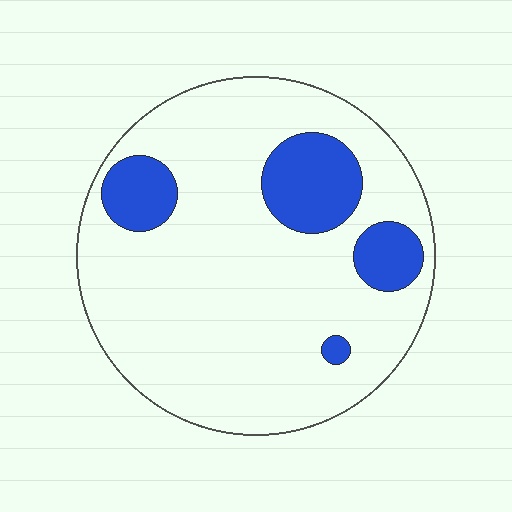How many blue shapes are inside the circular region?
4.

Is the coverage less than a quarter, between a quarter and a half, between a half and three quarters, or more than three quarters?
Less than a quarter.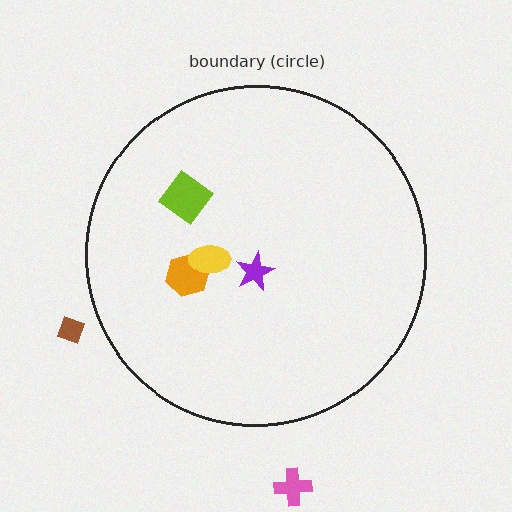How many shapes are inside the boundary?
4 inside, 2 outside.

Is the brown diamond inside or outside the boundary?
Outside.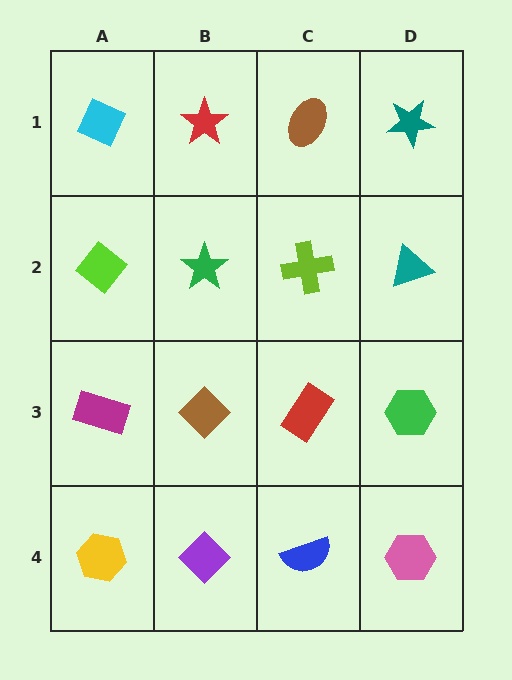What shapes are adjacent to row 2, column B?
A red star (row 1, column B), a brown diamond (row 3, column B), a lime diamond (row 2, column A), a lime cross (row 2, column C).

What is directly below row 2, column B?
A brown diamond.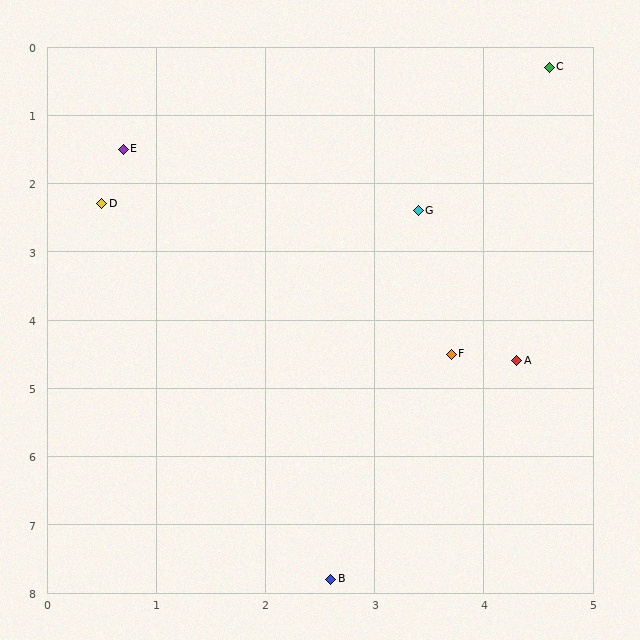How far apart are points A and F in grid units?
Points A and F are about 0.6 grid units apart.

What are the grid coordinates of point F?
Point F is at approximately (3.7, 4.5).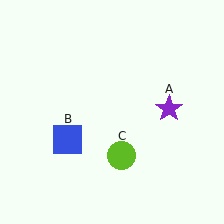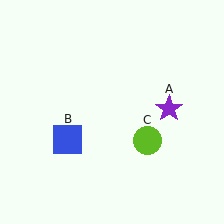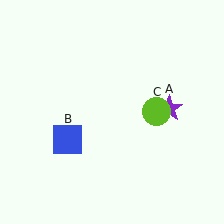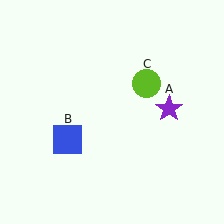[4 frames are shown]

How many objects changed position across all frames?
1 object changed position: lime circle (object C).